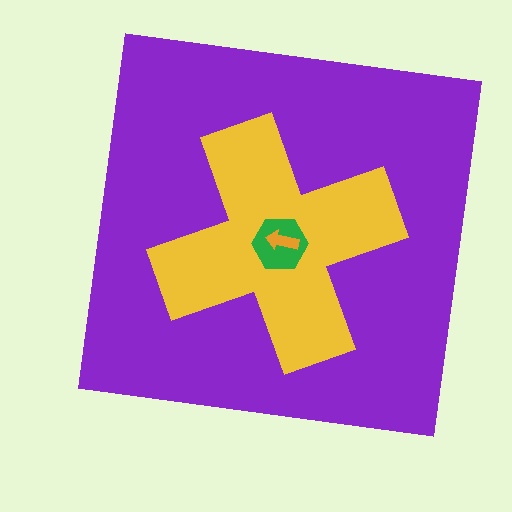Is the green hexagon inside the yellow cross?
Yes.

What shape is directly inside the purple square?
The yellow cross.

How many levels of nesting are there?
4.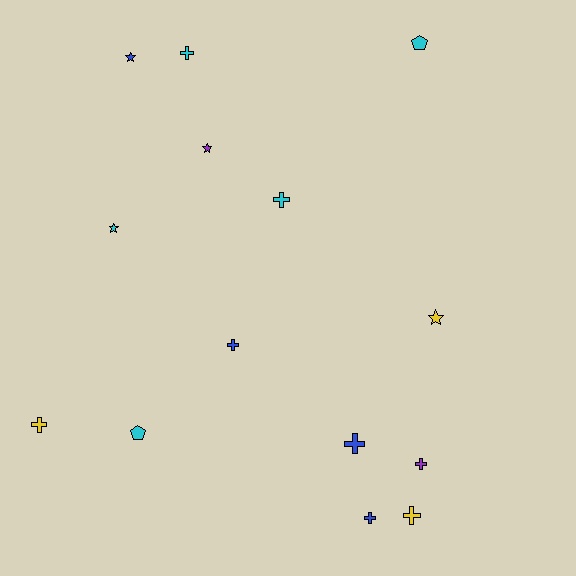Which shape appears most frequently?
Cross, with 8 objects.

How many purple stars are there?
There is 1 purple star.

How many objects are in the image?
There are 14 objects.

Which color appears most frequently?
Cyan, with 5 objects.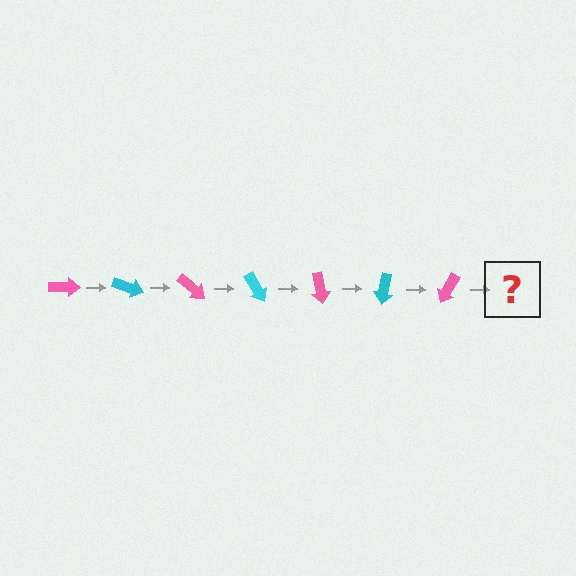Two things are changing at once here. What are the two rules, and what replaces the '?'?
The two rules are that it rotates 20 degrees each step and the color cycles through pink and cyan. The '?' should be a cyan arrow, rotated 140 degrees from the start.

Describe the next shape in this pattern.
It should be a cyan arrow, rotated 140 degrees from the start.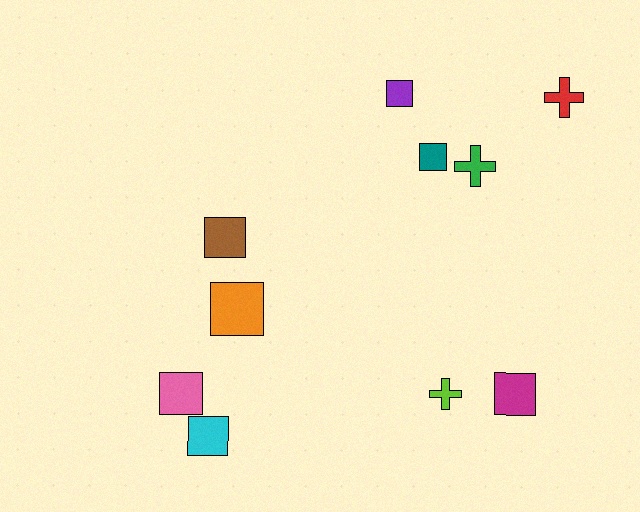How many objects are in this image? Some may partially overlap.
There are 10 objects.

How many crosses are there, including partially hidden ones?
There are 3 crosses.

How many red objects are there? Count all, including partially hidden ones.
There is 1 red object.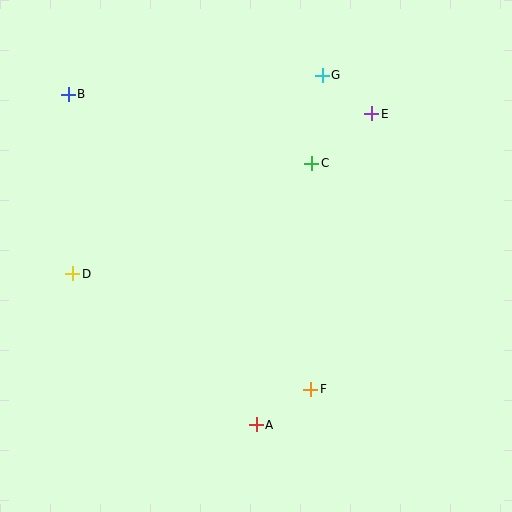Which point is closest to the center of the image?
Point C at (312, 163) is closest to the center.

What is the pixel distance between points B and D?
The distance between B and D is 180 pixels.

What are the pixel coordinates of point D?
Point D is at (73, 274).